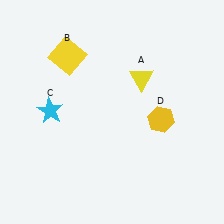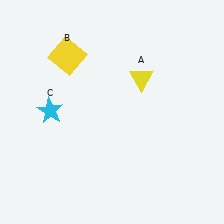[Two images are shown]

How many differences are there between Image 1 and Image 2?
There is 1 difference between the two images.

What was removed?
The yellow hexagon (D) was removed in Image 2.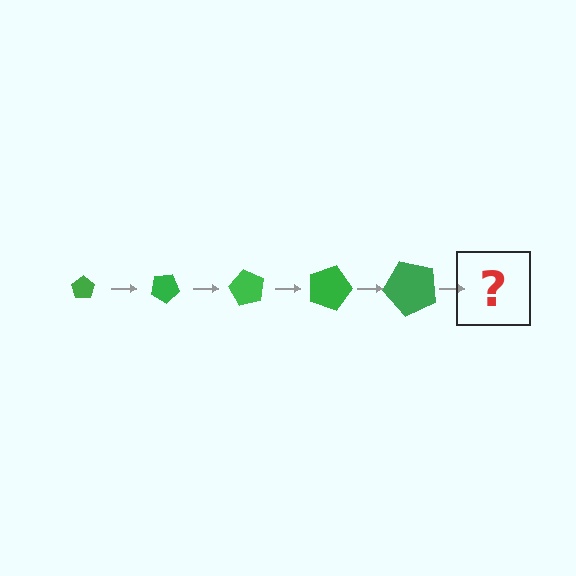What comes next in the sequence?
The next element should be a pentagon, larger than the previous one and rotated 150 degrees from the start.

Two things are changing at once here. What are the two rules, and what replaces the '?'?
The two rules are that the pentagon grows larger each step and it rotates 30 degrees each step. The '?' should be a pentagon, larger than the previous one and rotated 150 degrees from the start.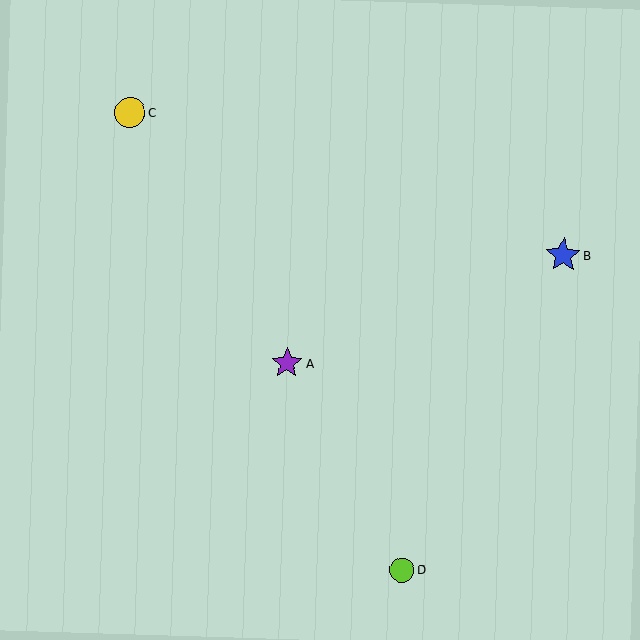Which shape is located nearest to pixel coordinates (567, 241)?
The blue star (labeled B) at (563, 255) is nearest to that location.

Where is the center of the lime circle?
The center of the lime circle is at (402, 570).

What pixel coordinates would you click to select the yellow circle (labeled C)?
Click at (130, 113) to select the yellow circle C.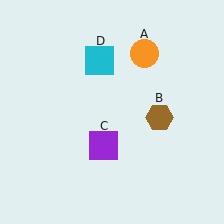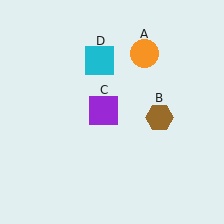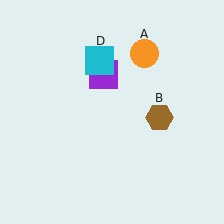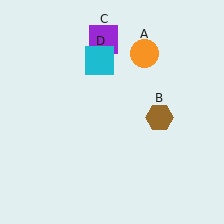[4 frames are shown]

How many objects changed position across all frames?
1 object changed position: purple square (object C).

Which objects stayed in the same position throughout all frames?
Orange circle (object A) and brown hexagon (object B) and cyan square (object D) remained stationary.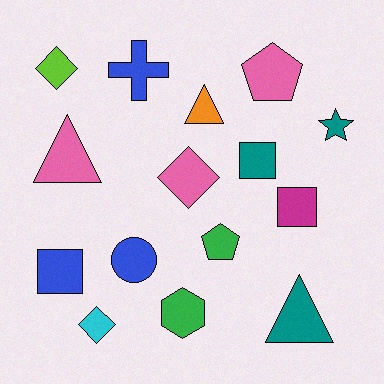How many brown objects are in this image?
There are no brown objects.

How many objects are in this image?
There are 15 objects.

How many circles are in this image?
There is 1 circle.